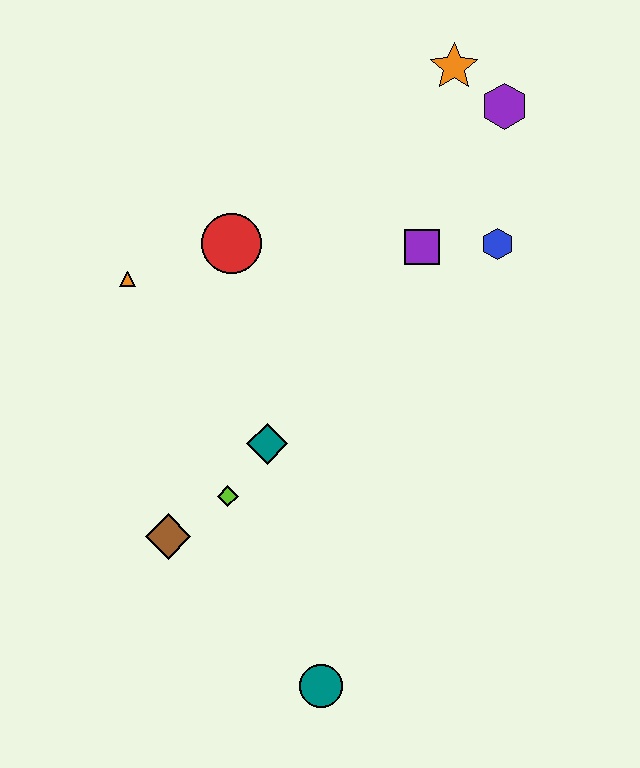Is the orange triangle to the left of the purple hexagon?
Yes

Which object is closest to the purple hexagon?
The orange star is closest to the purple hexagon.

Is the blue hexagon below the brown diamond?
No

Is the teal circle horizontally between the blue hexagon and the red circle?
Yes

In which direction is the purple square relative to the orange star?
The purple square is below the orange star.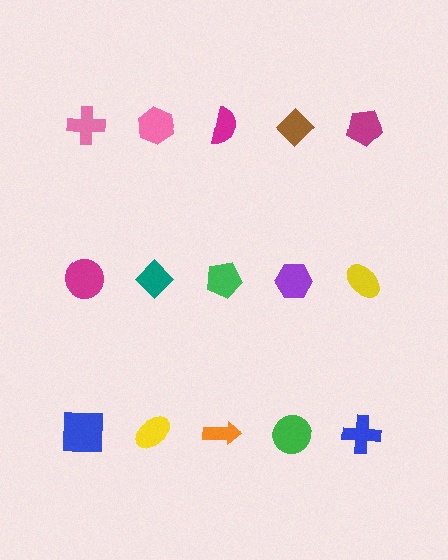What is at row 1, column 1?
A pink cross.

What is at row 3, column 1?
A blue square.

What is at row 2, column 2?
A teal diamond.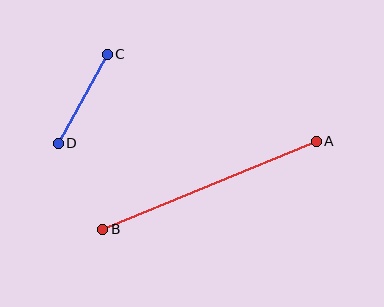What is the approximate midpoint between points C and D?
The midpoint is at approximately (83, 99) pixels.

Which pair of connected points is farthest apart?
Points A and B are farthest apart.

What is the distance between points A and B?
The distance is approximately 231 pixels.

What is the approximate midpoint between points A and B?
The midpoint is at approximately (209, 185) pixels.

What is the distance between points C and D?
The distance is approximately 101 pixels.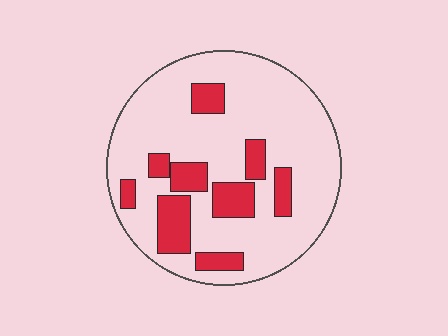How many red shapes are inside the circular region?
9.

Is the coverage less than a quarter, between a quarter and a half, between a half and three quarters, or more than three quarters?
Less than a quarter.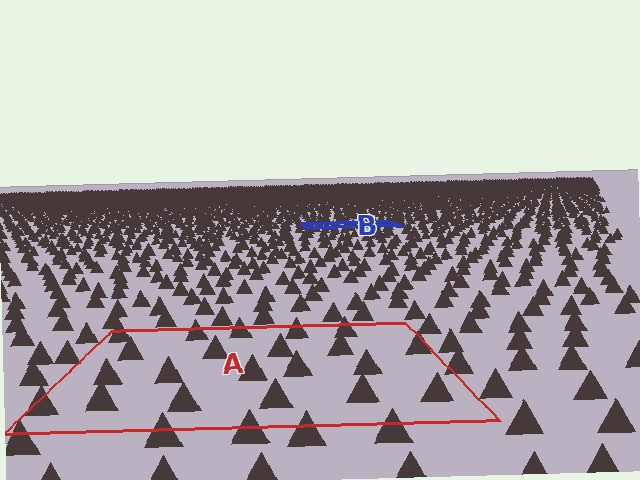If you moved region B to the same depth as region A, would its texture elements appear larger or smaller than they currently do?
They would appear larger. At a closer depth, the same texture elements are projected at a bigger on-screen size.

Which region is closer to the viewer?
Region A is closer. The texture elements there are larger and more spread out.